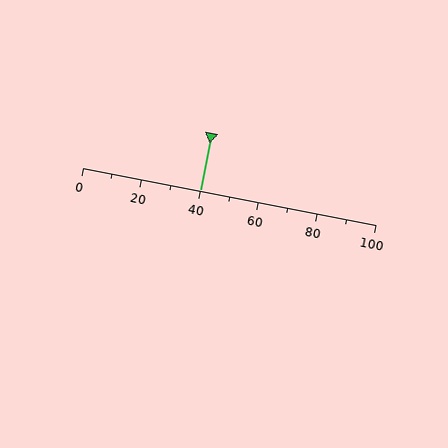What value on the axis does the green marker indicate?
The marker indicates approximately 40.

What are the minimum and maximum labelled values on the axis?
The axis runs from 0 to 100.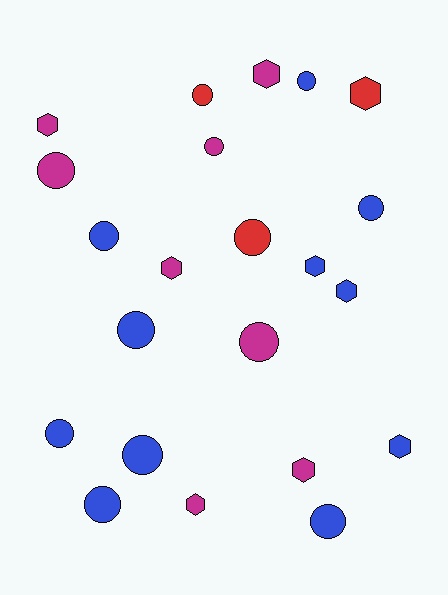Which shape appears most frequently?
Circle, with 13 objects.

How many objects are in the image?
There are 22 objects.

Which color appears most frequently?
Blue, with 11 objects.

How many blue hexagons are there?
There are 3 blue hexagons.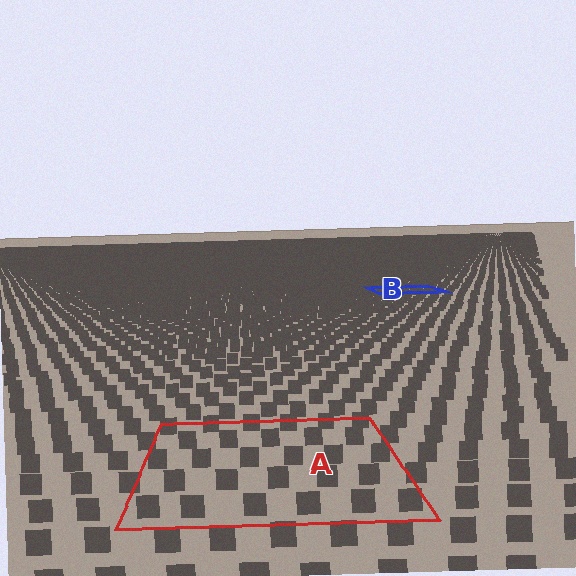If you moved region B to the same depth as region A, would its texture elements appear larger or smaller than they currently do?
They would appear larger. At a closer depth, the same texture elements are projected at a bigger on-screen size.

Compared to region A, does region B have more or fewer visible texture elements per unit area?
Region B has more texture elements per unit area — they are packed more densely because it is farther away.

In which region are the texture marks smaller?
The texture marks are smaller in region B, because it is farther away.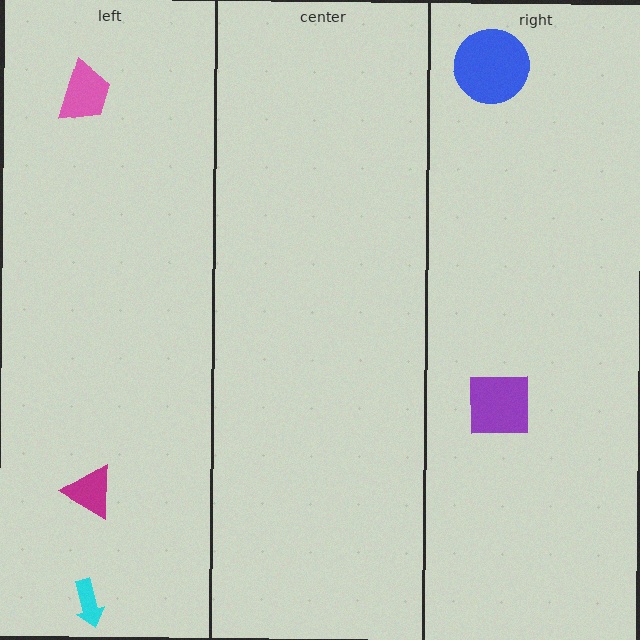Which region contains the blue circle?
The right region.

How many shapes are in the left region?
3.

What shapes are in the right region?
The blue circle, the purple square.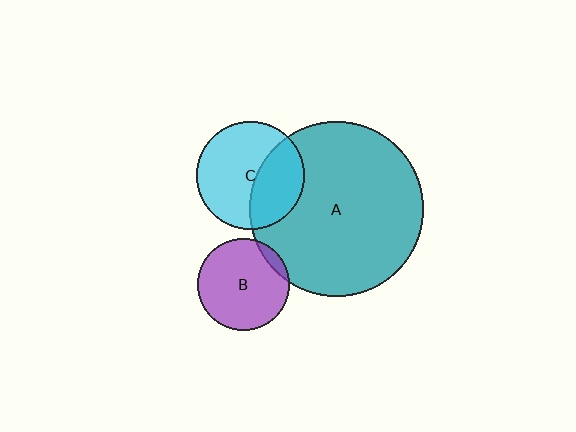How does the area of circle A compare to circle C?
Approximately 2.6 times.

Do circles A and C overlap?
Yes.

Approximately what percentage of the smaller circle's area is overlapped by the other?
Approximately 40%.